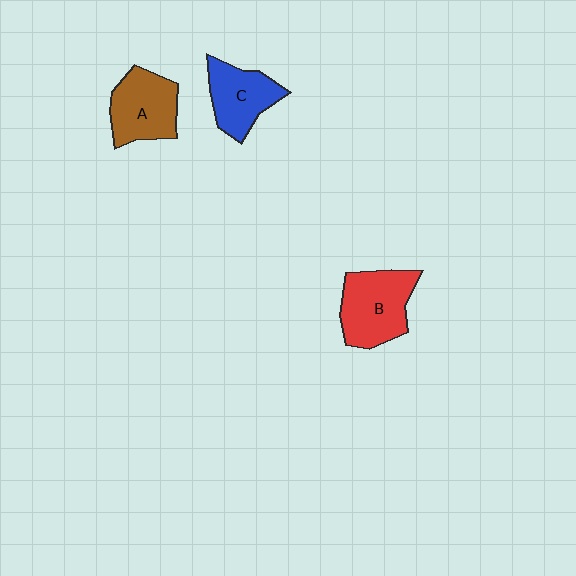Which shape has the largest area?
Shape B (red).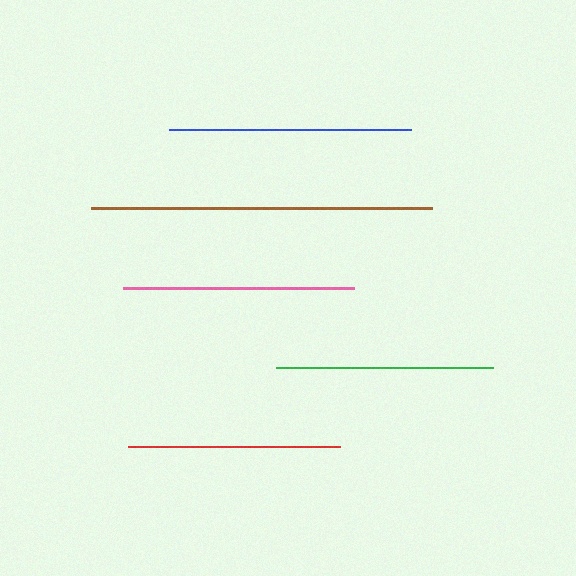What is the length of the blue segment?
The blue segment is approximately 242 pixels long.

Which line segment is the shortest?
The red line is the shortest at approximately 212 pixels.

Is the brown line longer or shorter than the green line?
The brown line is longer than the green line.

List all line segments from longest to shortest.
From longest to shortest: brown, blue, pink, green, red.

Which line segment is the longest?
The brown line is the longest at approximately 341 pixels.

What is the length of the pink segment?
The pink segment is approximately 231 pixels long.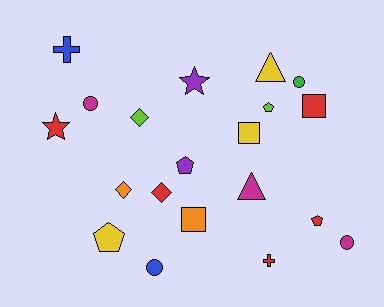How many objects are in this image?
There are 20 objects.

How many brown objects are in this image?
There are no brown objects.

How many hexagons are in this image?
There are no hexagons.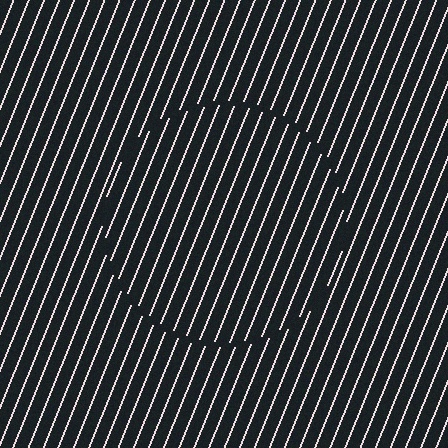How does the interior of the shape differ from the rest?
The interior of the shape contains the same grating, shifted by half a period — the contour is defined by the phase discontinuity where line-ends from the inner and outer gratings abut.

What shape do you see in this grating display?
An illusory circle. The interior of the shape contains the same grating, shifted by half a period — the contour is defined by the phase discontinuity where line-ends from the inner and outer gratings abut.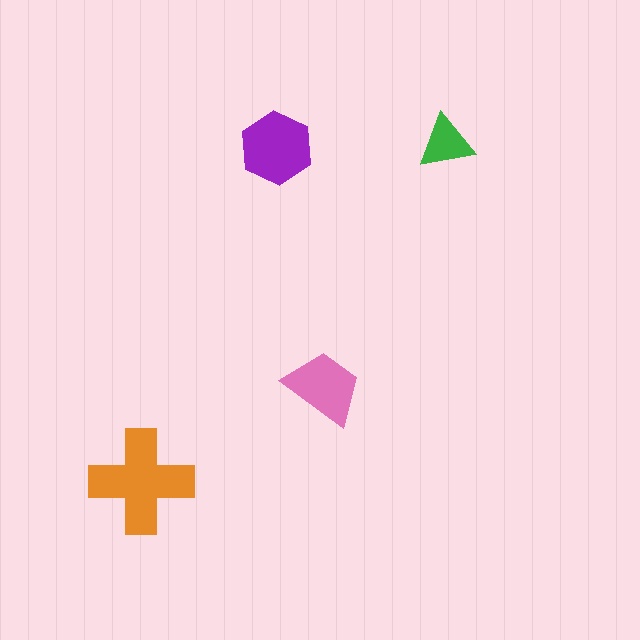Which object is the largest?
The orange cross.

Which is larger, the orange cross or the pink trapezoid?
The orange cross.